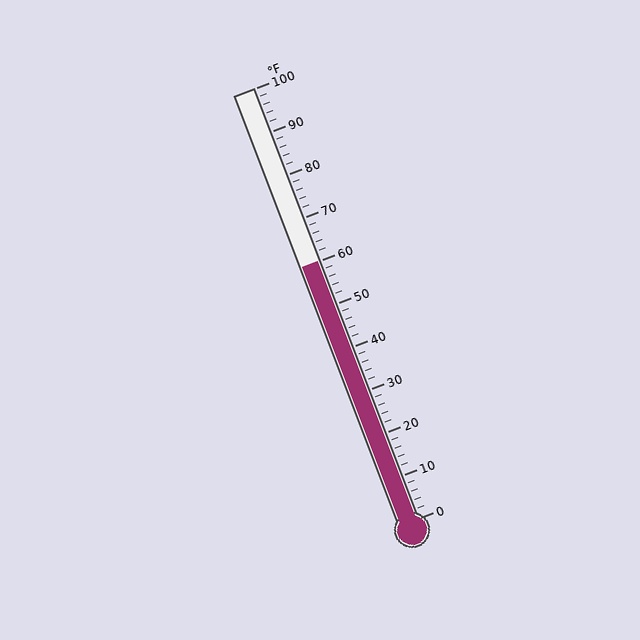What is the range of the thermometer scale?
The thermometer scale ranges from 0°F to 100°F.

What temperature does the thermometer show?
The thermometer shows approximately 60°F.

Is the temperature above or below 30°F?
The temperature is above 30°F.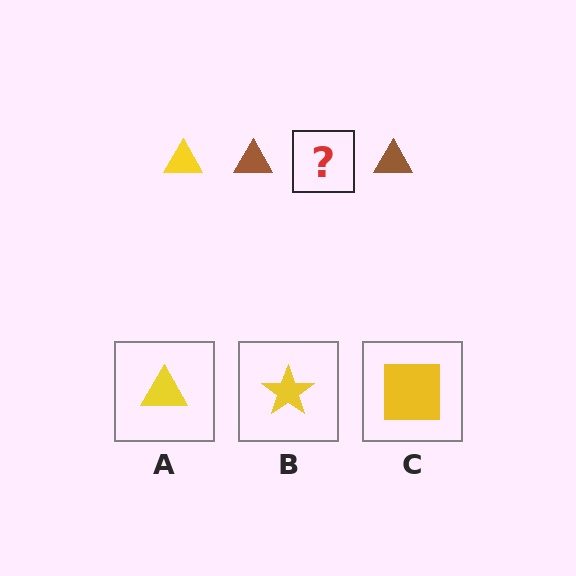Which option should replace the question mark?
Option A.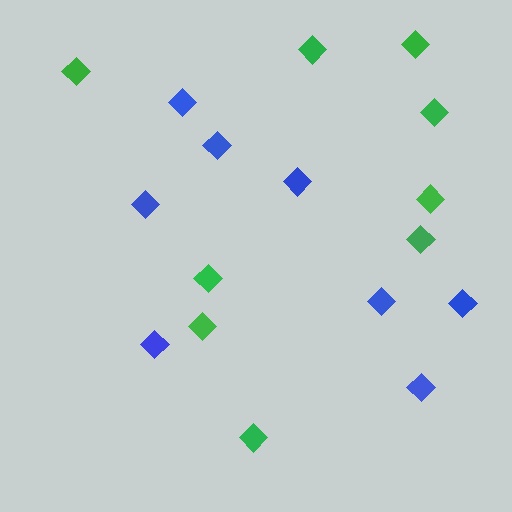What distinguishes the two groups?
There are 2 groups: one group of green diamonds (9) and one group of blue diamonds (8).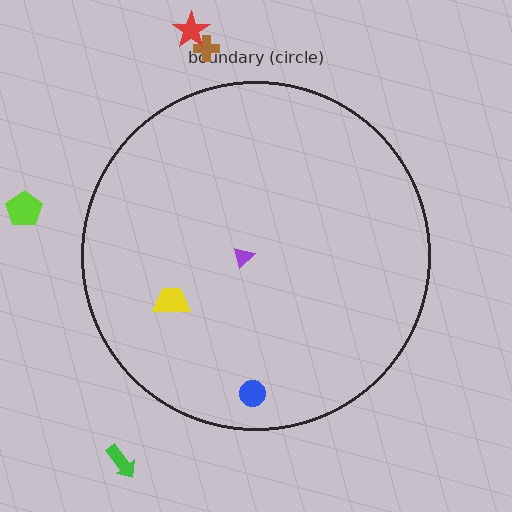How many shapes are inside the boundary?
3 inside, 4 outside.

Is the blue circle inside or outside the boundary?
Inside.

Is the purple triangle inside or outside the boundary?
Inside.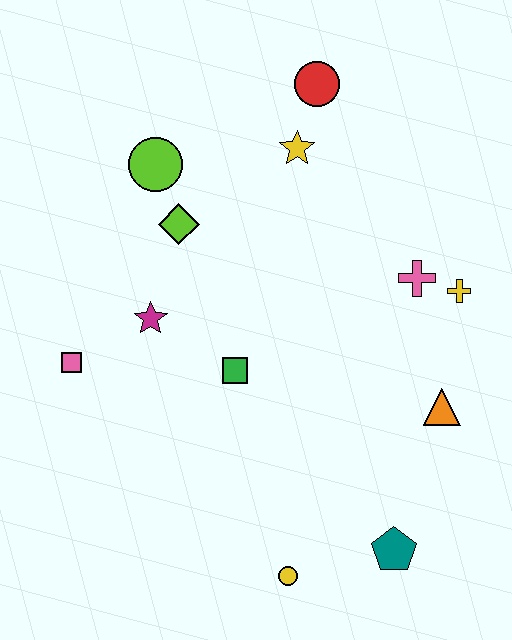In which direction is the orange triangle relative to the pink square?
The orange triangle is to the right of the pink square.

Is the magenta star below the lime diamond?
Yes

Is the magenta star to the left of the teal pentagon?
Yes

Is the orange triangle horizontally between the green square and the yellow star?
No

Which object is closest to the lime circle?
The lime diamond is closest to the lime circle.